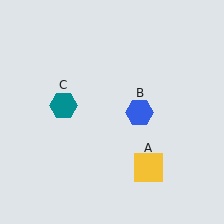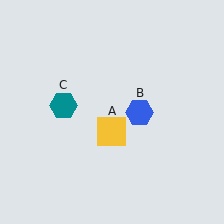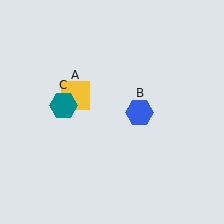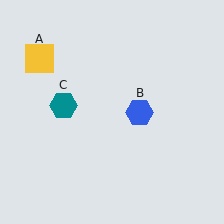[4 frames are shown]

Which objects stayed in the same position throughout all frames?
Blue hexagon (object B) and teal hexagon (object C) remained stationary.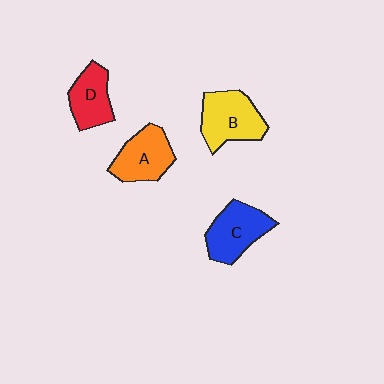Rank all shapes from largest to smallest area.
From largest to smallest: B (yellow), C (blue), A (orange), D (red).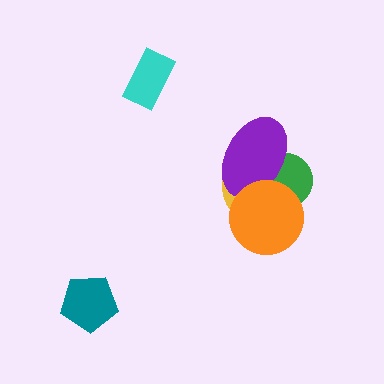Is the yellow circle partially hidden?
Yes, it is partially covered by another shape.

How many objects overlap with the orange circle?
3 objects overlap with the orange circle.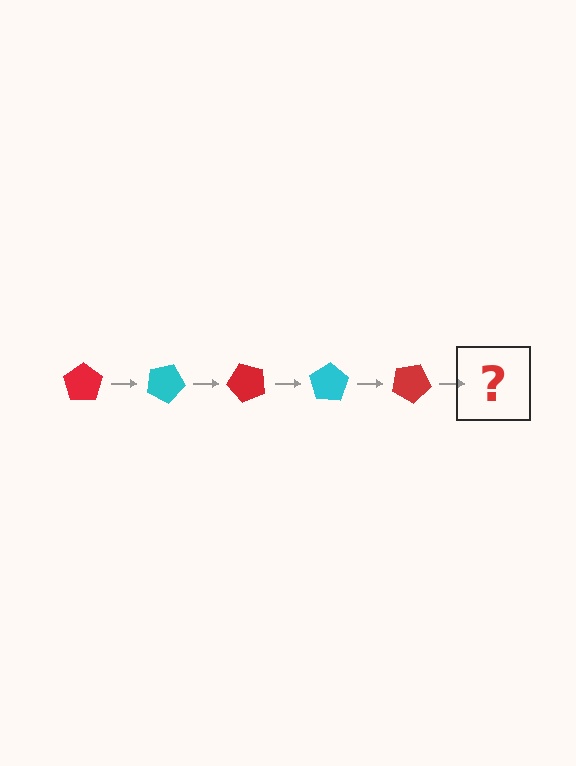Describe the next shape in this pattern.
It should be a cyan pentagon, rotated 125 degrees from the start.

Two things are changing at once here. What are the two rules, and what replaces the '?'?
The two rules are that it rotates 25 degrees each step and the color cycles through red and cyan. The '?' should be a cyan pentagon, rotated 125 degrees from the start.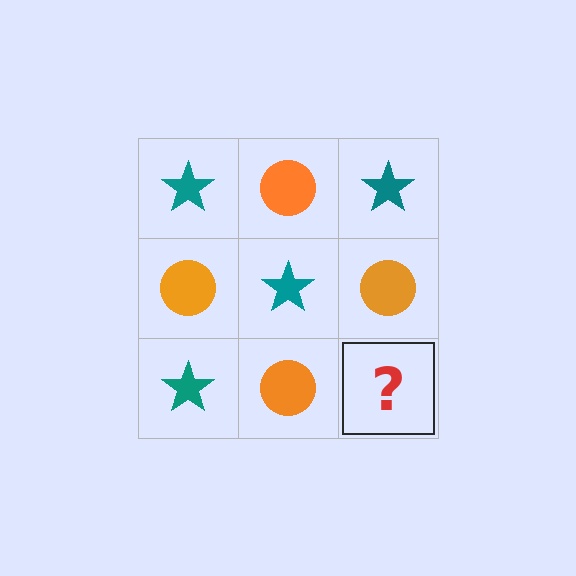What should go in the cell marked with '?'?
The missing cell should contain a teal star.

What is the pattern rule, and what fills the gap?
The rule is that it alternates teal star and orange circle in a checkerboard pattern. The gap should be filled with a teal star.